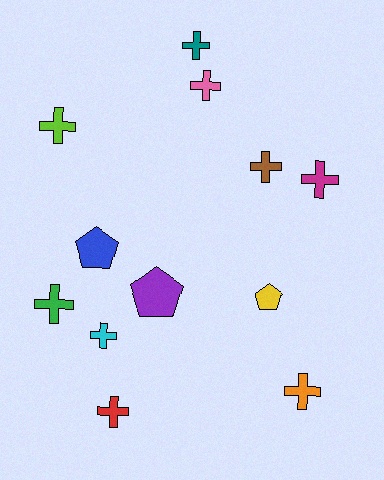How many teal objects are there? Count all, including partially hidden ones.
There is 1 teal object.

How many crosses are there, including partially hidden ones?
There are 9 crosses.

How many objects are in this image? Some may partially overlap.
There are 12 objects.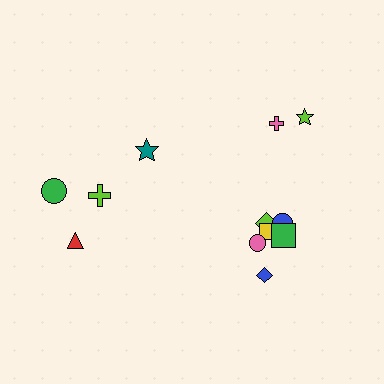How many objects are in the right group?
There are 8 objects.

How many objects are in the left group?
There are 4 objects.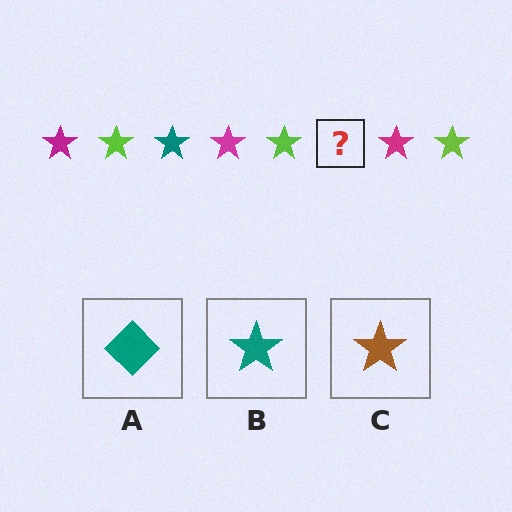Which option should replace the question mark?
Option B.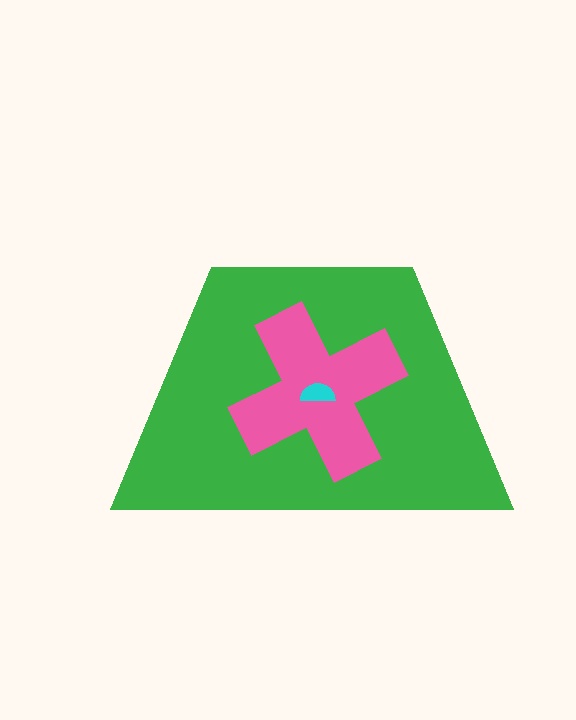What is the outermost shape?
The green trapezoid.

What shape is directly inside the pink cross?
The cyan semicircle.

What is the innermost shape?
The cyan semicircle.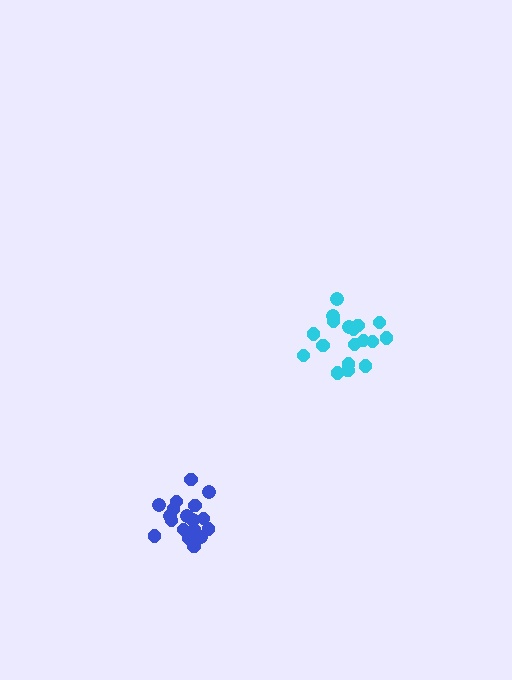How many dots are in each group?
Group 1: 19 dots, Group 2: 19 dots (38 total).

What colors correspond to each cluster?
The clusters are colored: cyan, blue.